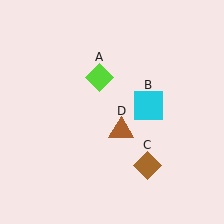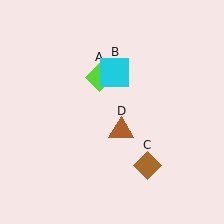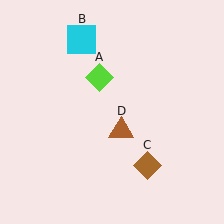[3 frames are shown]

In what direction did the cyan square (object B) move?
The cyan square (object B) moved up and to the left.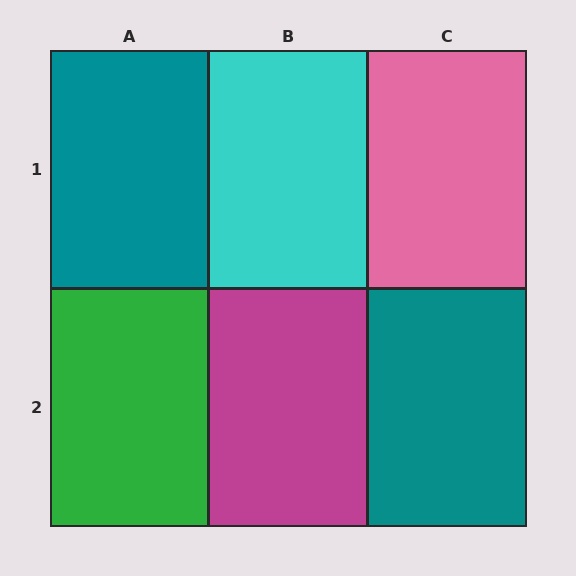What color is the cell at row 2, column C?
Teal.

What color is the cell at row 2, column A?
Green.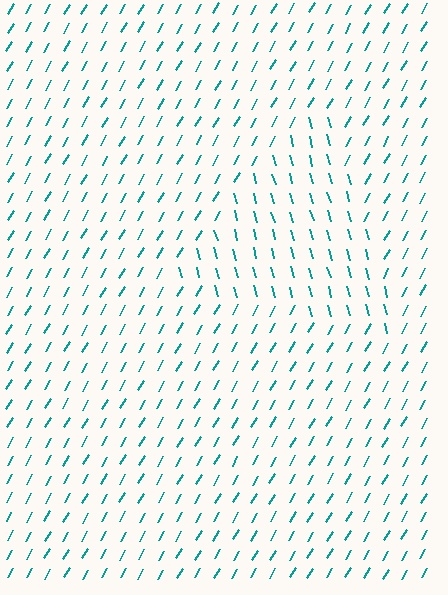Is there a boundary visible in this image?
Yes, there is a texture boundary formed by a change in line orientation.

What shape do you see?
I see a triangle.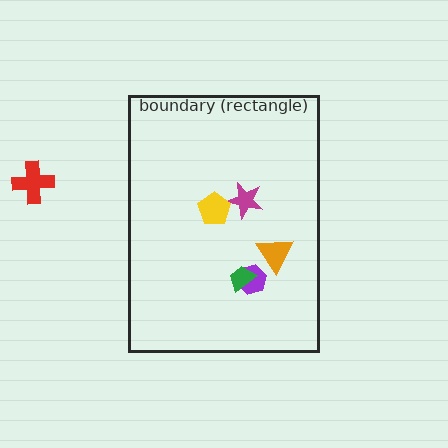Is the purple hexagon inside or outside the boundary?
Inside.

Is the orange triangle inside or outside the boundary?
Inside.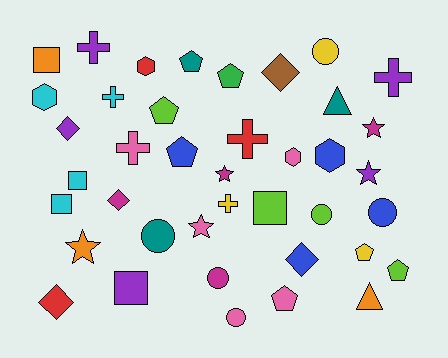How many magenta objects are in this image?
There are 4 magenta objects.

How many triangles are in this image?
There are 2 triangles.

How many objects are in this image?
There are 40 objects.